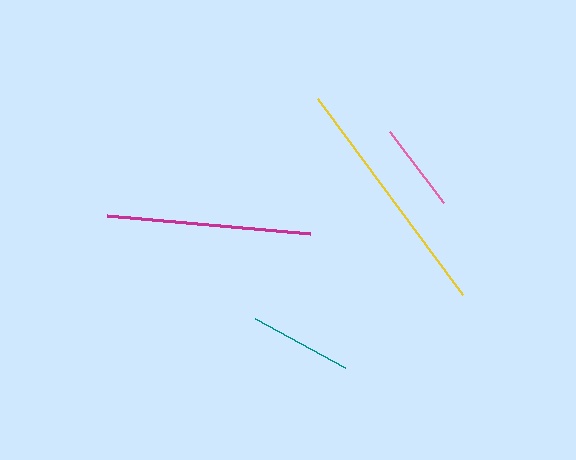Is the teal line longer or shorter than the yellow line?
The yellow line is longer than the teal line.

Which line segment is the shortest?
The pink line is the shortest at approximately 89 pixels.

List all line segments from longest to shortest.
From longest to shortest: yellow, magenta, teal, pink.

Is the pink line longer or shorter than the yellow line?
The yellow line is longer than the pink line.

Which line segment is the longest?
The yellow line is the longest at approximately 243 pixels.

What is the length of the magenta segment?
The magenta segment is approximately 203 pixels long.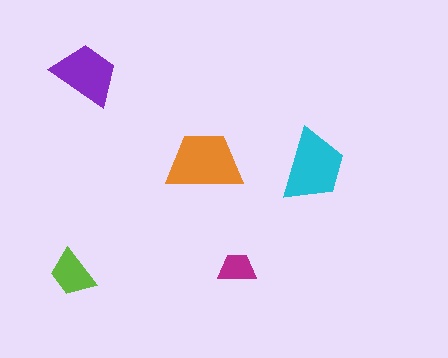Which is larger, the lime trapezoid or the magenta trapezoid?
The lime one.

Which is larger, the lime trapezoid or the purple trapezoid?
The purple one.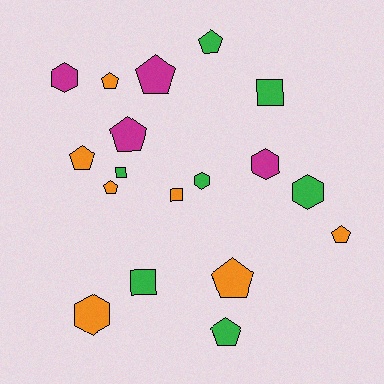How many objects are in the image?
There are 18 objects.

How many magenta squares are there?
There are no magenta squares.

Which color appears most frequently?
Orange, with 7 objects.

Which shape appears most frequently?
Pentagon, with 9 objects.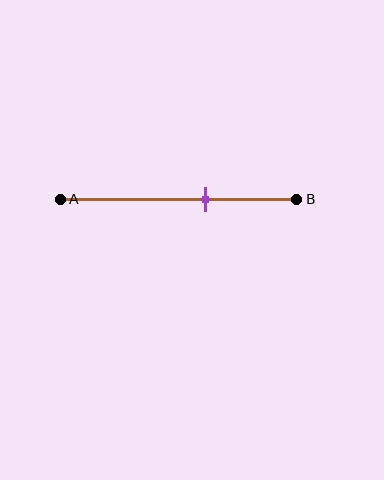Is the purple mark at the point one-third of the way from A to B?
No, the mark is at about 60% from A, not at the 33% one-third point.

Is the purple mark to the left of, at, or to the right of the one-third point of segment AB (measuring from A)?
The purple mark is to the right of the one-third point of segment AB.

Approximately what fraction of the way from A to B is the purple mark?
The purple mark is approximately 60% of the way from A to B.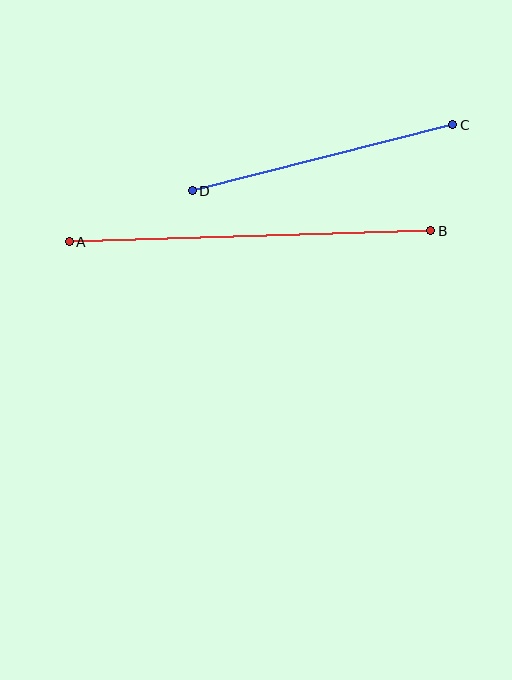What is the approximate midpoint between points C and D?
The midpoint is at approximately (322, 158) pixels.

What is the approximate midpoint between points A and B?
The midpoint is at approximately (250, 236) pixels.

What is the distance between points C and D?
The distance is approximately 269 pixels.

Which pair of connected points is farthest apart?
Points A and B are farthest apart.